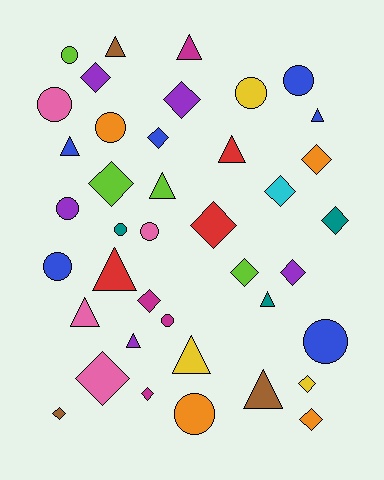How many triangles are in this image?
There are 12 triangles.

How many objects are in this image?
There are 40 objects.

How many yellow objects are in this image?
There are 3 yellow objects.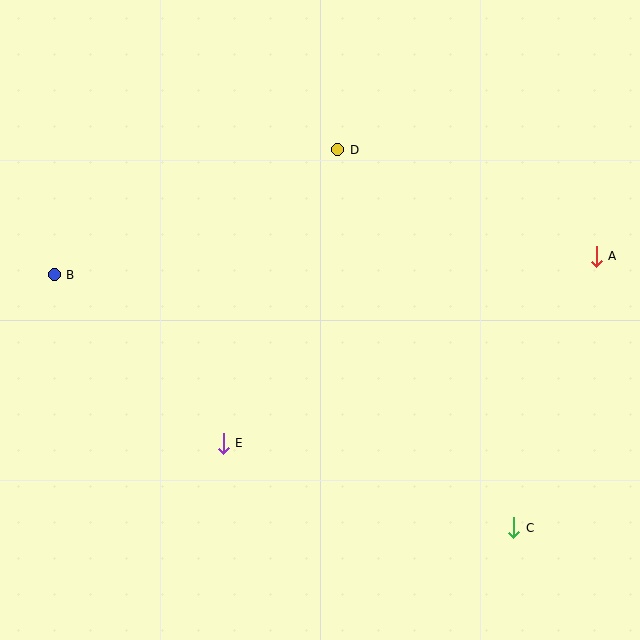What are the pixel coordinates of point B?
Point B is at (54, 275).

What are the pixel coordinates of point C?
Point C is at (514, 528).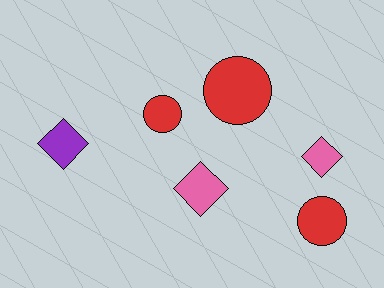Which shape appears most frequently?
Circle, with 3 objects.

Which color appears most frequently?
Red, with 3 objects.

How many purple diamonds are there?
There is 1 purple diamond.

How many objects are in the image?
There are 6 objects.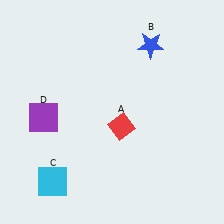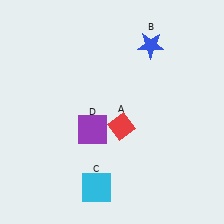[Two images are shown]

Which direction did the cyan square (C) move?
The cyan square (C) moved right.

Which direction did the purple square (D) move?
The purple square (D) moved right.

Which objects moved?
The objects that moved are: the cyan square (C), the purple square (D).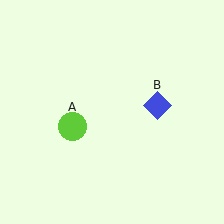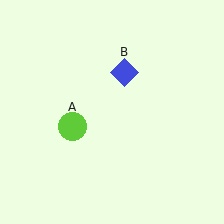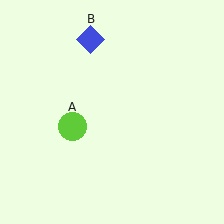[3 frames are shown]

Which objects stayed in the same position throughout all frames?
Lime circle (object A) remained stationary.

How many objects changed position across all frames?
1 object changed position: blue diamond (object B).